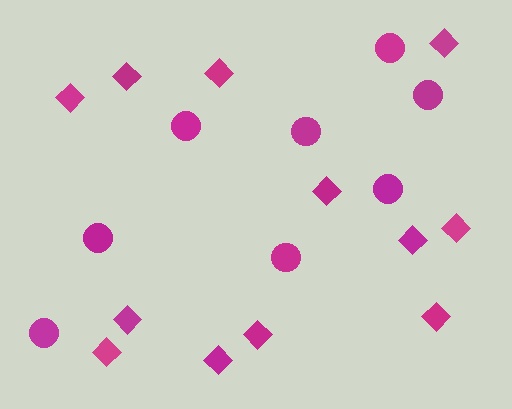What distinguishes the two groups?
There are 2 groups: one group of circles (8) and one group of diamonds (12).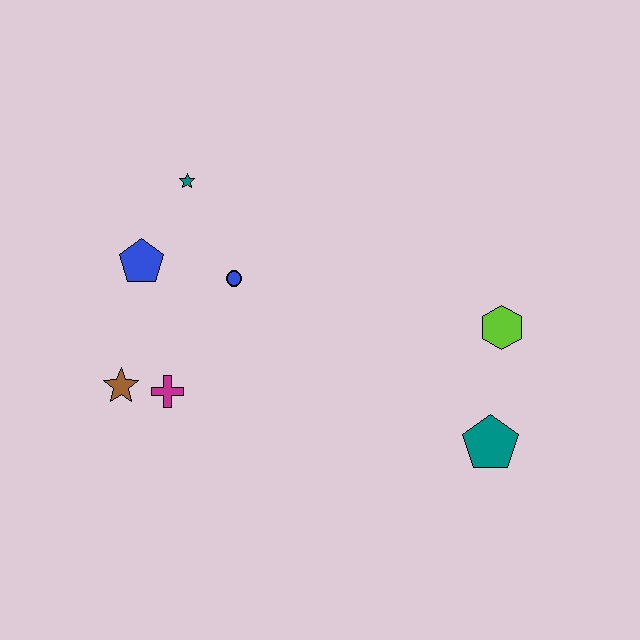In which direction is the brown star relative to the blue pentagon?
The brown star is below the blue pentagon.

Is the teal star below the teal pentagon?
No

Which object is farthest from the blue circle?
The teal pentagon is farthest from the blue circle.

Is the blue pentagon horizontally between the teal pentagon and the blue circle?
No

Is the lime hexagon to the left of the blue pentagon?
No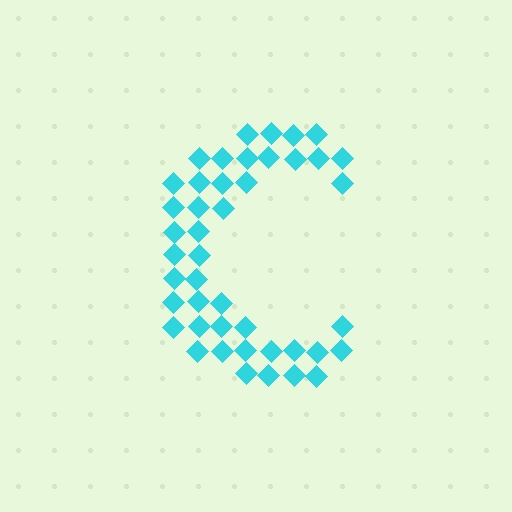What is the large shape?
The large shape is the letter C.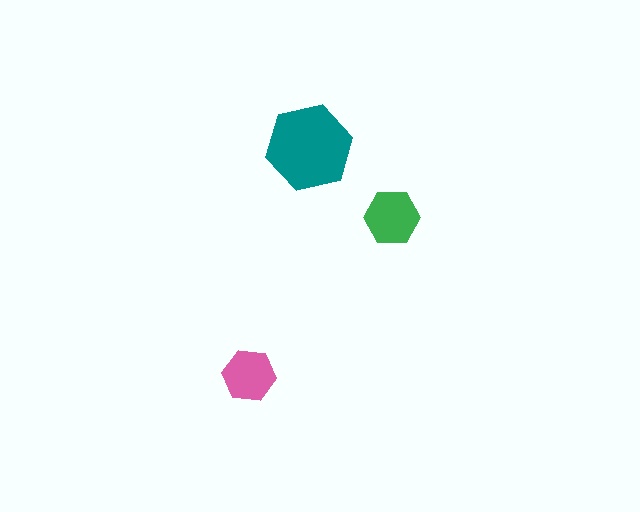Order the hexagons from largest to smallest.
the teal one, the green one, the pink one.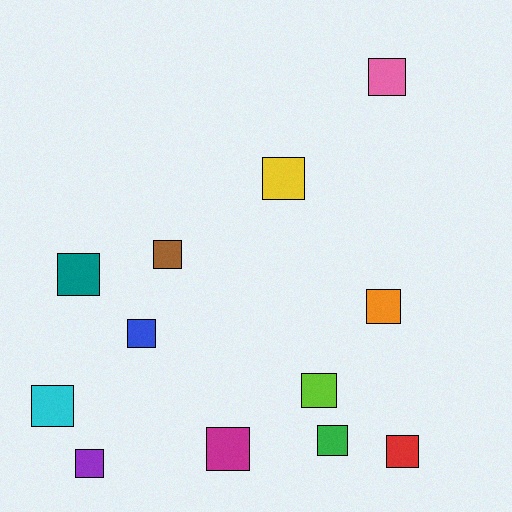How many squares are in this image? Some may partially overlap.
There are 12 squares.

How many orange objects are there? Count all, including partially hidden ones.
There is 1 orange object.